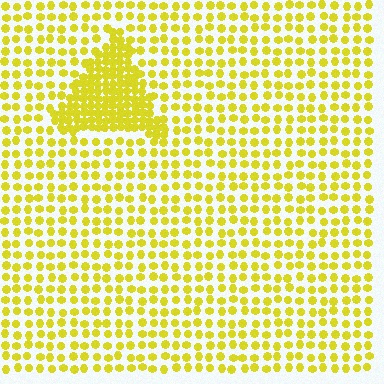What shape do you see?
I see a triangle.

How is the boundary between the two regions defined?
The boundary is defined by a change in element density (approximately 2.4x ratio). All elements are the same color, size, and shape.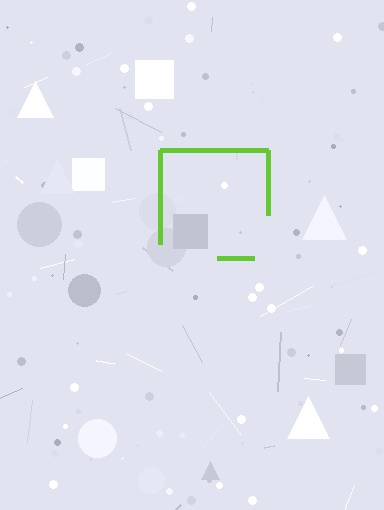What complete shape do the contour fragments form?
The contour fragments form a square.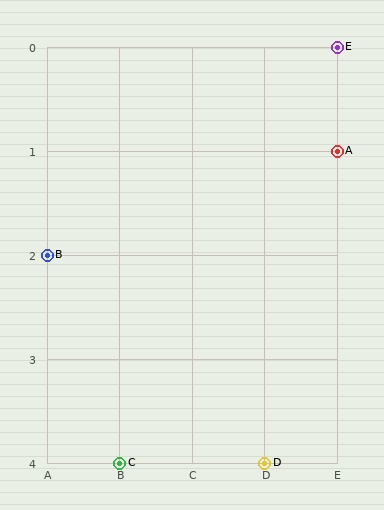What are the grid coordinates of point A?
Point A is at grid coordinates (E, 1).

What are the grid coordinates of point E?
Point E is at grid coordinates (E, 0).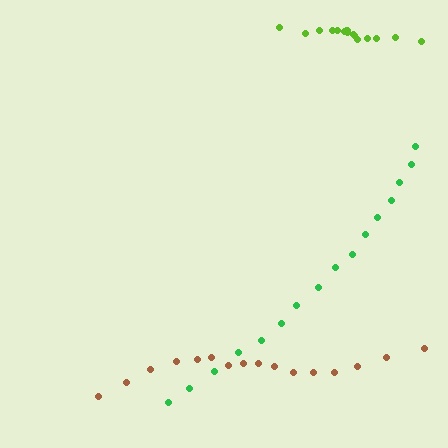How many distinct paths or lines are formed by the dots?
There are 3 distinct paths.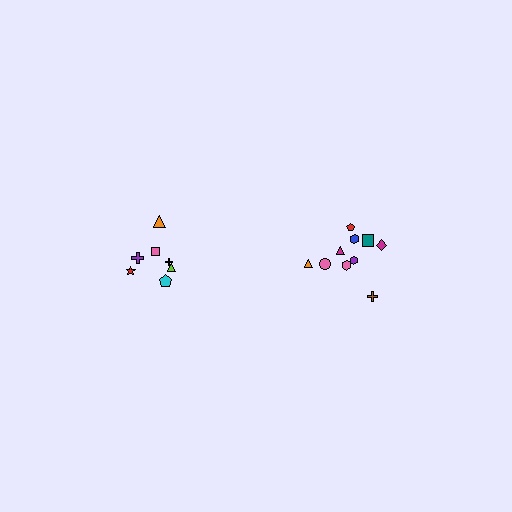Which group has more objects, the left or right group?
The right group.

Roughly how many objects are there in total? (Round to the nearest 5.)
Roughly 15 objects in total.